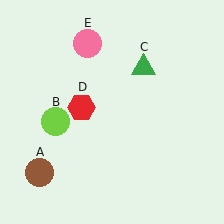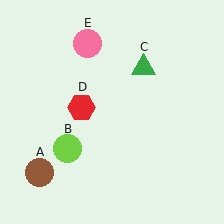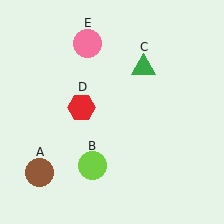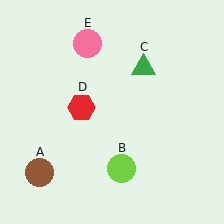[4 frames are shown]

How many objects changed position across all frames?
1 object changed position: lime circle (object B).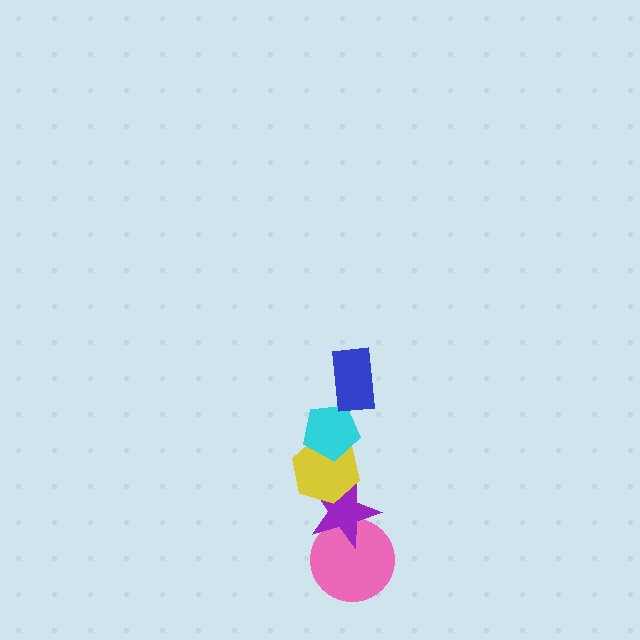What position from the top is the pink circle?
The pink circle is 5th from the top.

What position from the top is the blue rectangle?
The blue rectangle is 1st from the top.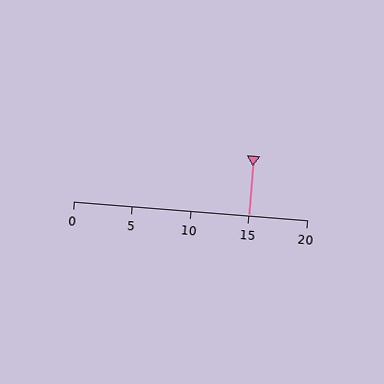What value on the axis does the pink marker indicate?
The marker indicates approximately 15.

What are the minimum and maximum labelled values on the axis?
The axis runs from 0 to 20.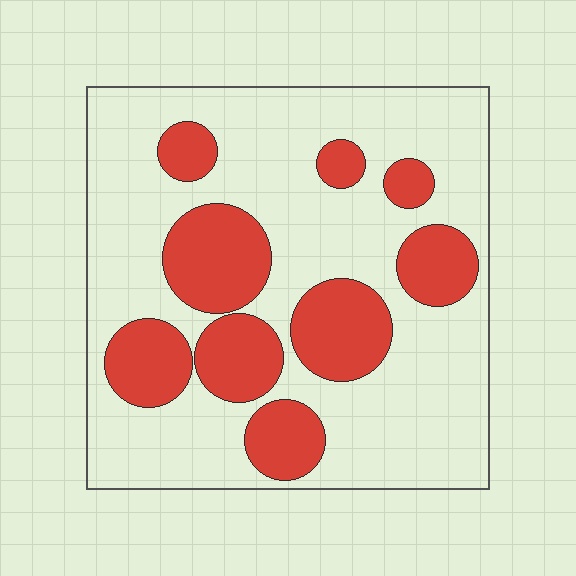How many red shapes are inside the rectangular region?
9.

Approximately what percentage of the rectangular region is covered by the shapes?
Approximately 30%.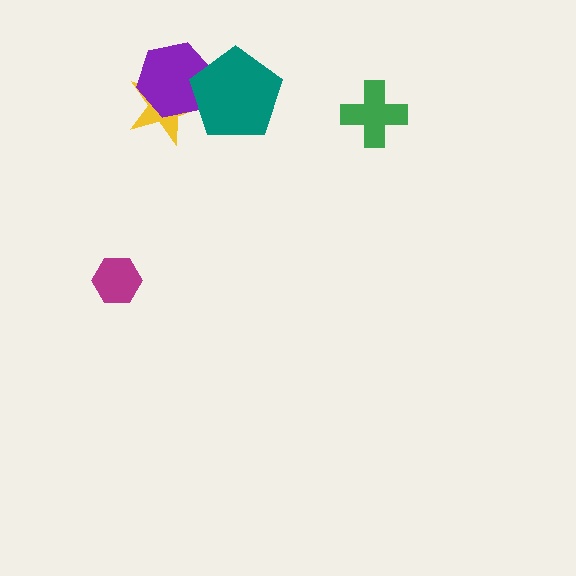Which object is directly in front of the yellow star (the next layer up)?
The purple hexagon is directly in front of the yellow star.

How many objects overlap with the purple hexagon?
2 objects overlap with the purple hexagon.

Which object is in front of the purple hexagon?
The teal pentagon is in front of the purple hexagon.